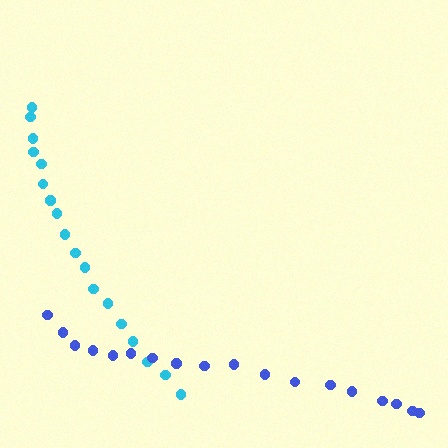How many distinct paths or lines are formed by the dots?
There are 2 distinct paths.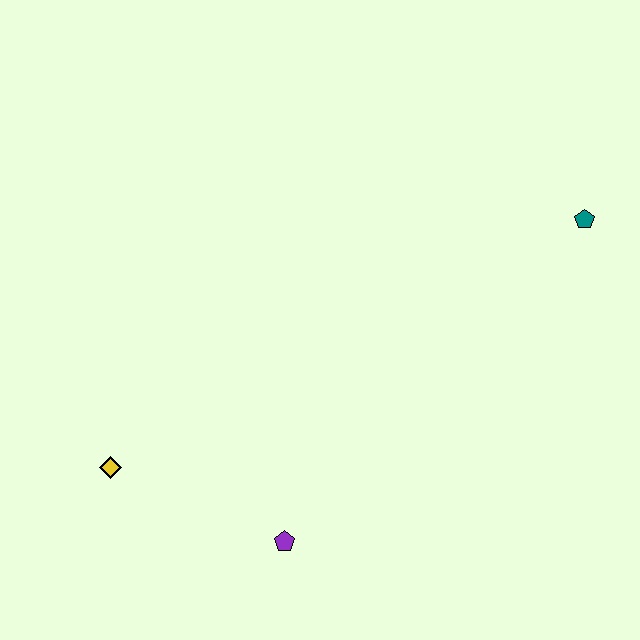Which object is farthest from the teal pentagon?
The yellow diamond is farthest from the teal pentagon.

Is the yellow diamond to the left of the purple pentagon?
Yes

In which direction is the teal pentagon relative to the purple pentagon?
The teal pentagon is above the purple pentagon.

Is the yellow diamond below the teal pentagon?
Yes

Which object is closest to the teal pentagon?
The purple pentagon is closest to the teal pentagon.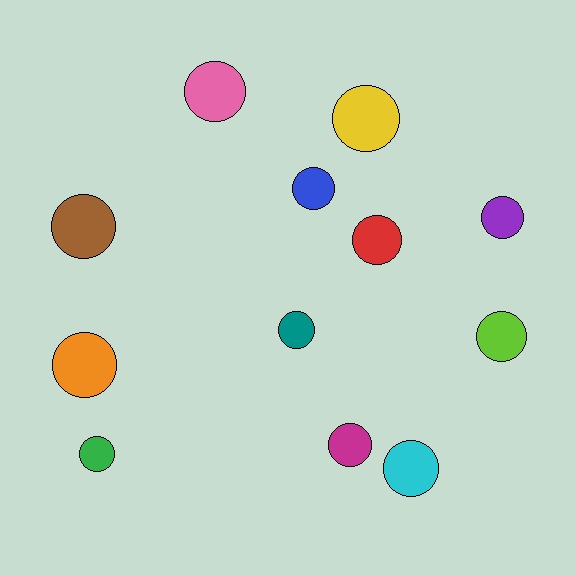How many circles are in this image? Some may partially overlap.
There are 12 circles.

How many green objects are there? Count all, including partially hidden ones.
There is 1 green object.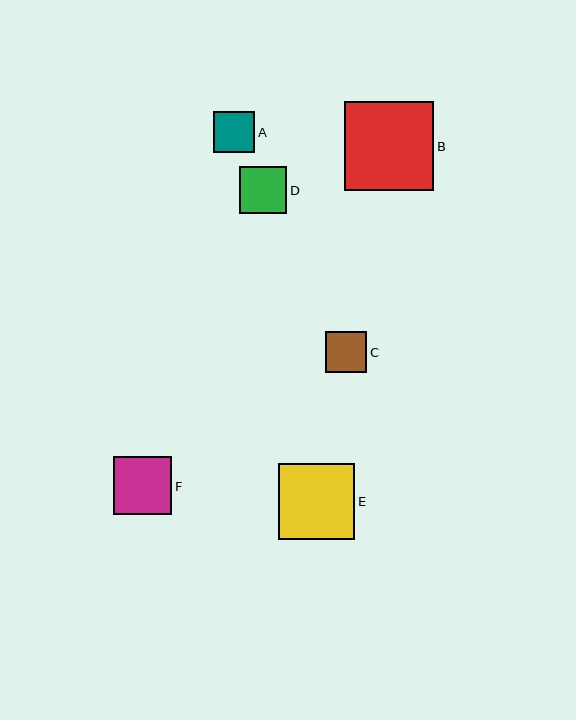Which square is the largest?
Square B is the largest with a size of approximately 89 pixels.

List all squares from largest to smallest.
From largest to smallest: B, E, F, D, C, A.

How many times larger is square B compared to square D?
Square B is approximately 1.9 times the size of square D.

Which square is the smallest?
Square A is the smallest with a size of approximately 41 pixels.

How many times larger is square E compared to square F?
Square E is approximately 1.3 times the size of square F.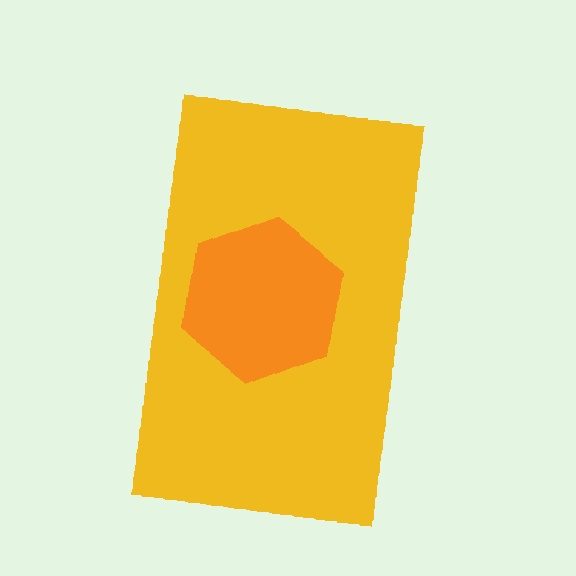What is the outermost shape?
The yellow rectangle.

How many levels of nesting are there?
2.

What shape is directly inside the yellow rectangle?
The orange hexagon.